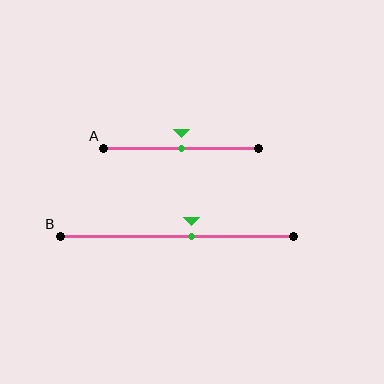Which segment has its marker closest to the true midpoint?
Segment A has its marker closest to the true midpoint.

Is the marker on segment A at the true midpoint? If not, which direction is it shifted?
Yes, the marker on segment A is at the true midpoint.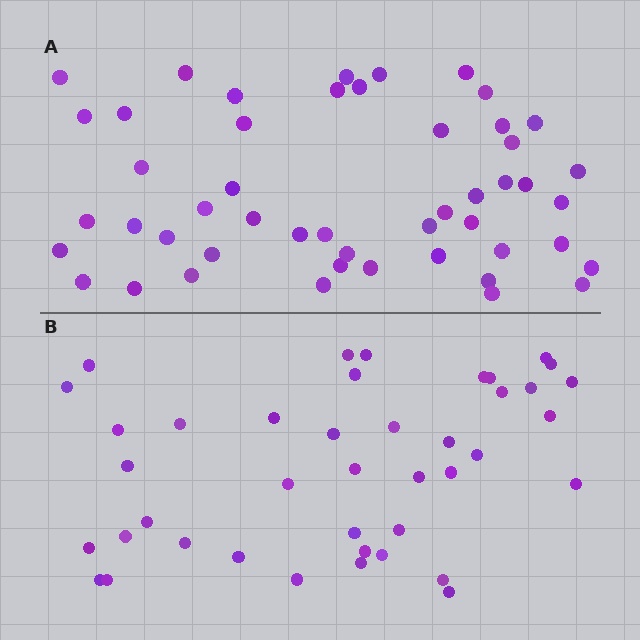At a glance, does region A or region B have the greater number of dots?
Region A (the top region) has more dots.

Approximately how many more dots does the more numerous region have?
Region A has roughly 8 or so more dots than region B.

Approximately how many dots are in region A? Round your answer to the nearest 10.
About 50 dots. (The exact count is 49, which rounds to 50.)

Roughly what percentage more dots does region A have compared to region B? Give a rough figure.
About 20% more.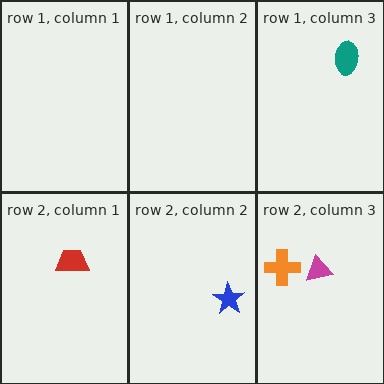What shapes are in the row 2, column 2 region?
The blue star.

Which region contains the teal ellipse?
The row 1, column 3 region.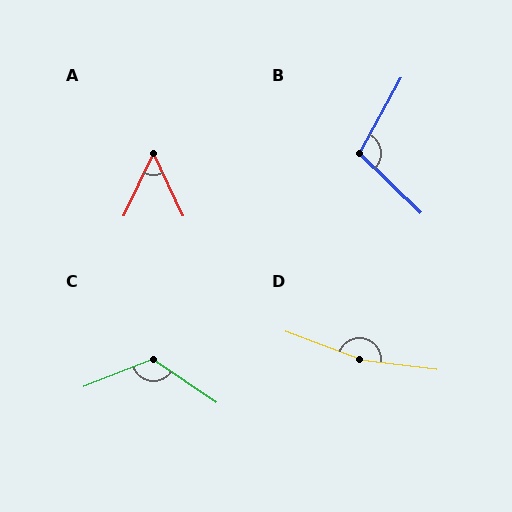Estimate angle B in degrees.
Approximately 106 degrees.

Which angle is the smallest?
A, at approximately 50 degrees.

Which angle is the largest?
D, at approximately 167 degrees.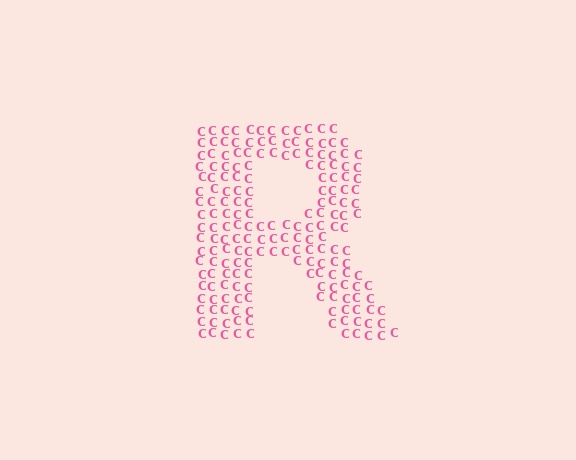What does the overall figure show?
The overall figure shows the letter R.